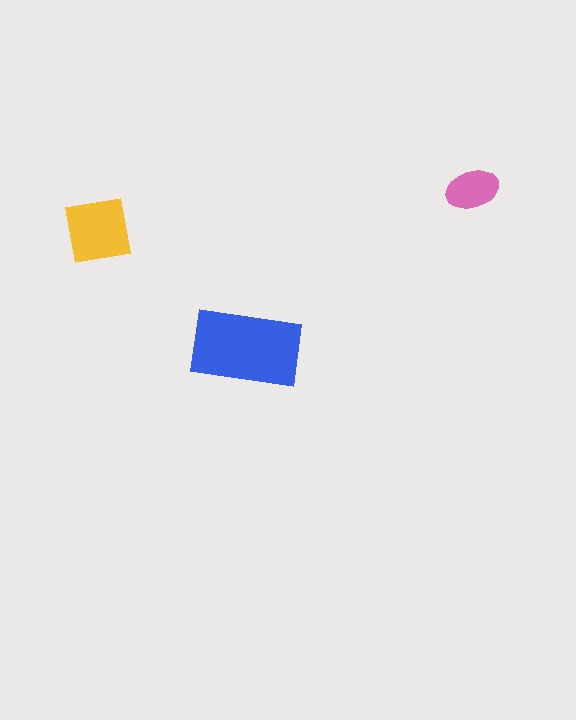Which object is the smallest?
The pink ellipse.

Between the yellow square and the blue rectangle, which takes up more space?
The blue rectangle.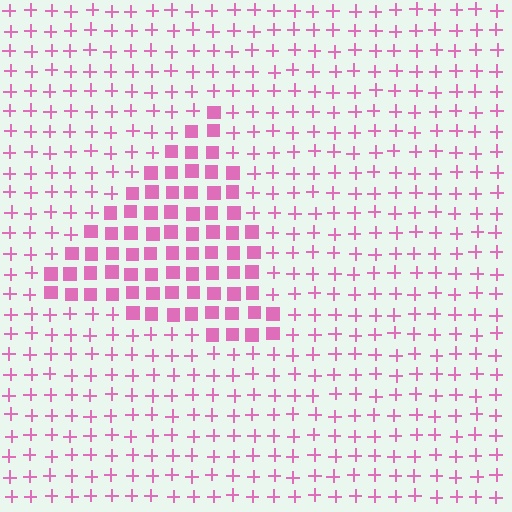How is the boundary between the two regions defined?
The boundary is defined by a change in element shape: squares inside vs. plus signs outside. All elements share the same color and spacing.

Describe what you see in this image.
The image is filled with small pink elements arranged in a uniform grid. A triangle-shaped region contains squares, while the surrounding area contains plus signs. The boundary is defined purely by the change in element shape.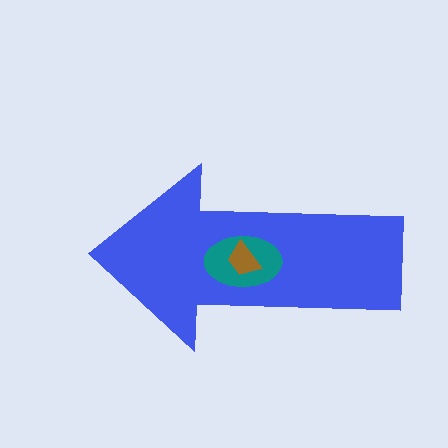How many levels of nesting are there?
3.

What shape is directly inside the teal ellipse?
The brown trapezoid.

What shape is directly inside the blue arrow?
The teal ellipse.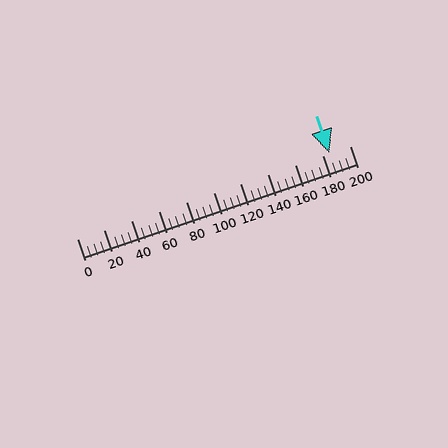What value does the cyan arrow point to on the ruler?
The cyan arrow points to approximately 185.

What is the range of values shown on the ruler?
The ruler shows values from 0 to 200.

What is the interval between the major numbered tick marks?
The major tick marks are spaced 20 units apart.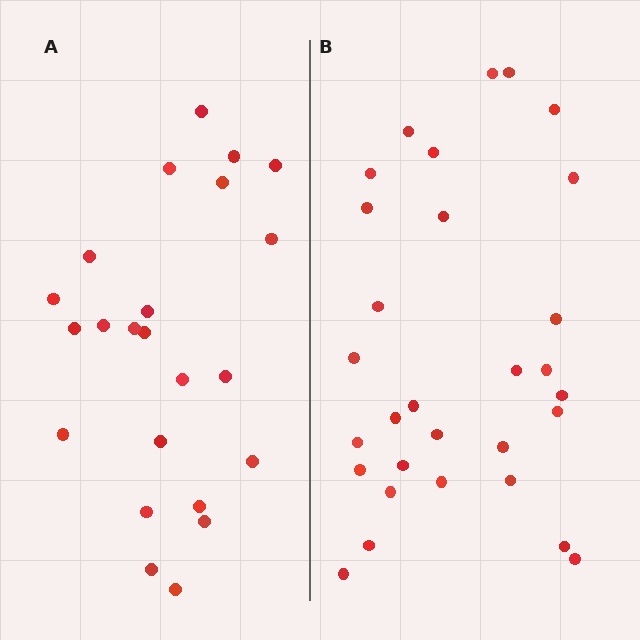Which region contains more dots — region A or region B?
Region B (the right region) has more dots.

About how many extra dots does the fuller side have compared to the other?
Region B has roughly 8 or so more dots than region A.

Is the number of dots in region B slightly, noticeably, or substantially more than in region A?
Region B has noticeably more, but not dramatically so. The ratio is roughly 1.3 to 1.